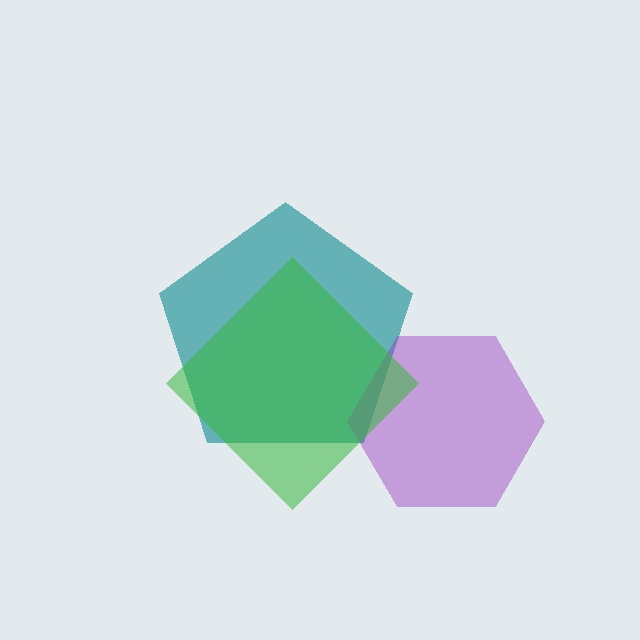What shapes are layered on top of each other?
The layered shapes are: a teal pentagon, a purple hexagon, a green diamond.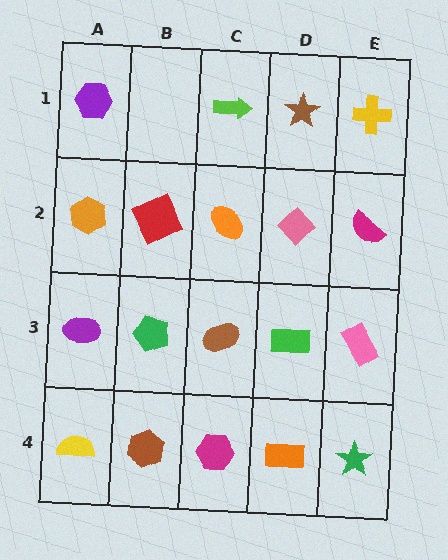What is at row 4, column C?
A magenta hexagon.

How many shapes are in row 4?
5 shapes.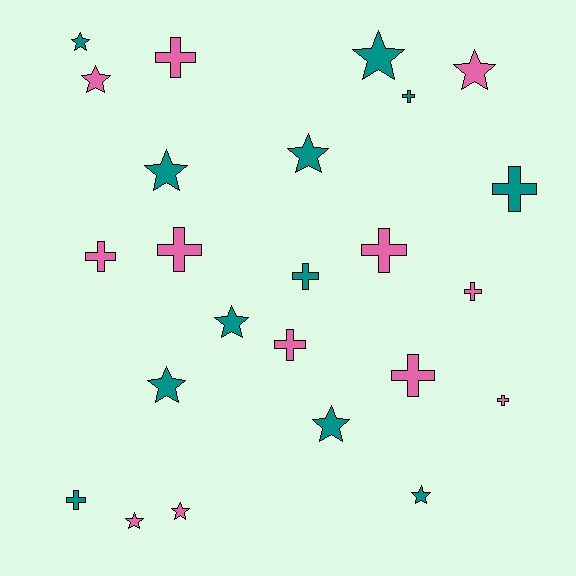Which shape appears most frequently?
Cross, with 12 objects.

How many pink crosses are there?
There are 8 pink crosses.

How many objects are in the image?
There are 24 objects.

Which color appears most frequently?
Teal, with 12 objects.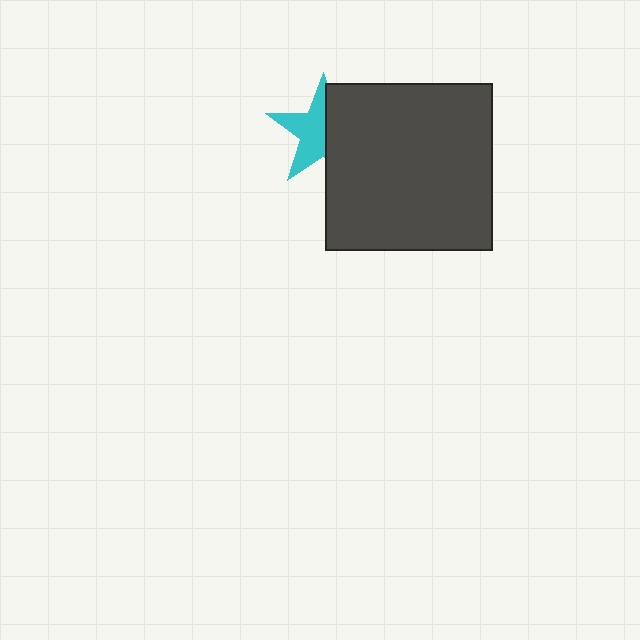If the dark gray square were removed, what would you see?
You would see the complete cyan star.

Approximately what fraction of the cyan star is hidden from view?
Roughly 45% of the cyan star is hidden behind the dark gray square.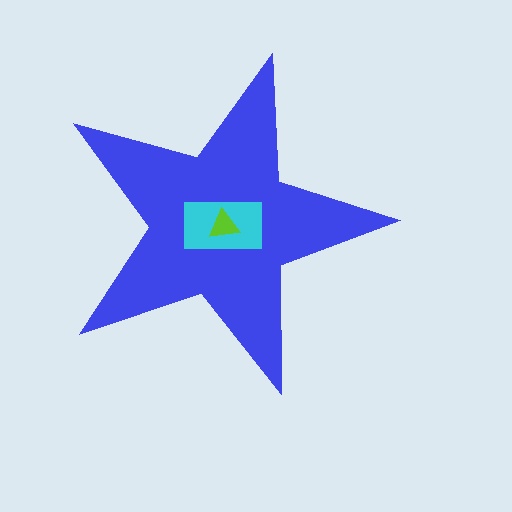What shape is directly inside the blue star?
The cyan rectangle.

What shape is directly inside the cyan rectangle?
The lime triangle.